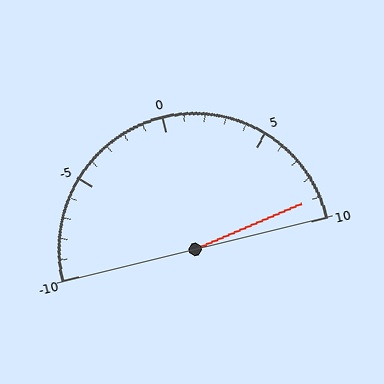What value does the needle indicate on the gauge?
The needle indicates approximately 9.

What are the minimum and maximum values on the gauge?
The gauge ranges from -10 to 10.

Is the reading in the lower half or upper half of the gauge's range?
The reading is in the upper half of the range (-10 to 10).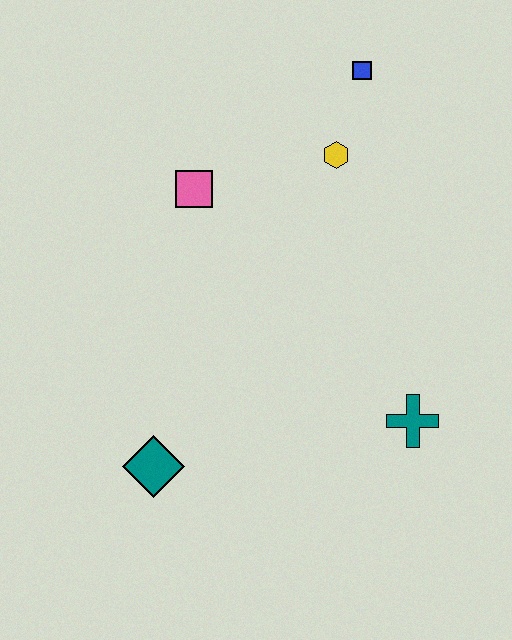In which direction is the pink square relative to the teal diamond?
The pink square is above the teal diamond.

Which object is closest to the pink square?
The yellow hexagon is closest to the pink square.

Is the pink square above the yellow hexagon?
No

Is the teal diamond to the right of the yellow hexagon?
No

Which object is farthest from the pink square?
The teal cross is farthest from the pink square.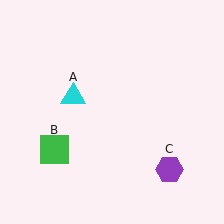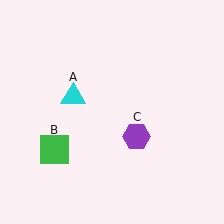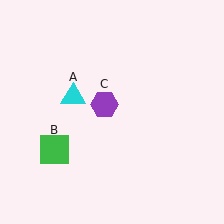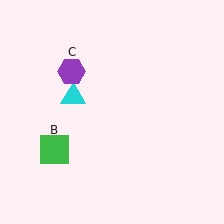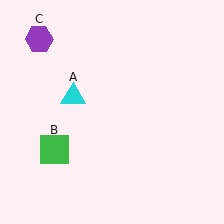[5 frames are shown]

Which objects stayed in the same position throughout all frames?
Cyan triangle (object A) and green square (object B) remained stationary.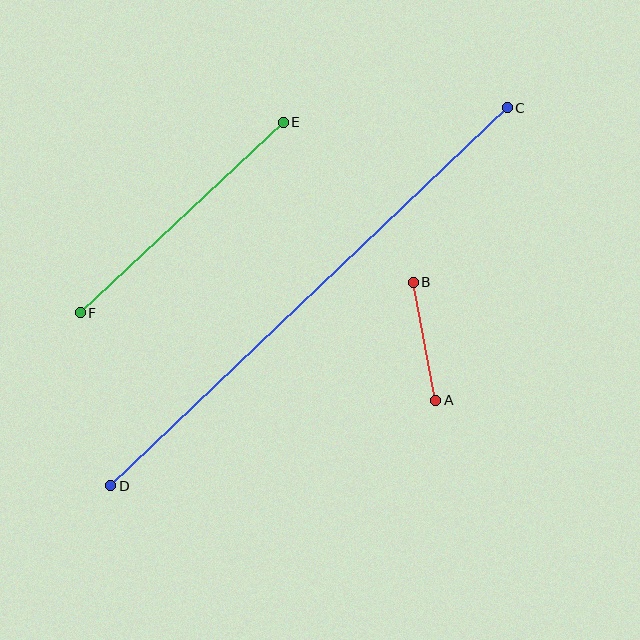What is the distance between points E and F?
The distance is approximately 278 pixels.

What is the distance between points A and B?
The distance is approximately 120 pixels.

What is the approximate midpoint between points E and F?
The midpoint is at approximately (182, 217) pixels.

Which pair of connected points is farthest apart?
Points C and D are farthest apart.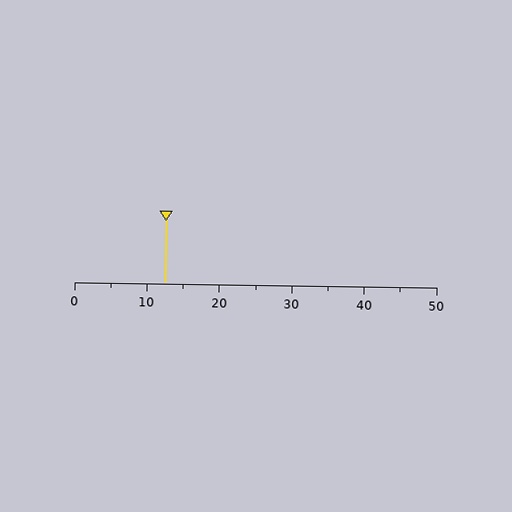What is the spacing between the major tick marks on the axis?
The major ticks are spaced 10 apart.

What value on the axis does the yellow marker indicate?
The marker indicates approximately 12.5.